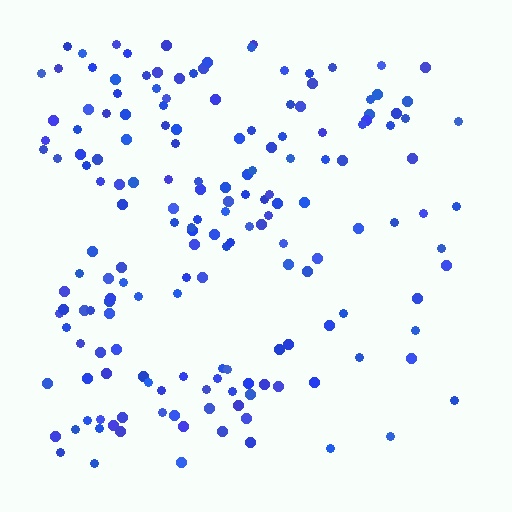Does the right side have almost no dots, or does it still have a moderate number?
Still a moderate number, just noticeably fewer than the left.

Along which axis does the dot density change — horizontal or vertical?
Horizontal.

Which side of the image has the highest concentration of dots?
The left.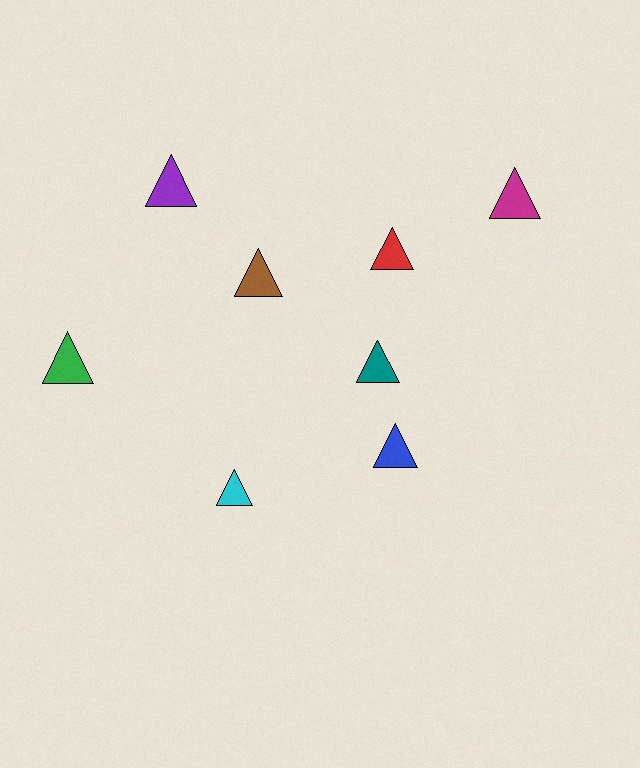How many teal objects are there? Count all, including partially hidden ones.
There is 1 teal object.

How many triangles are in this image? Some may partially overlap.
There are 8 triangles.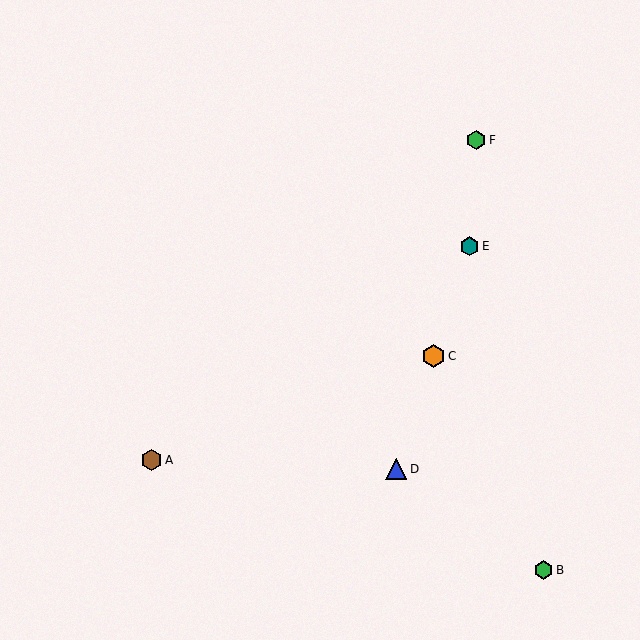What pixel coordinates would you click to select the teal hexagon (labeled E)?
Click at (470, 246) to select the teal hexagon E.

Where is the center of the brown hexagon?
The center of the brown hexagon is at (152, 460).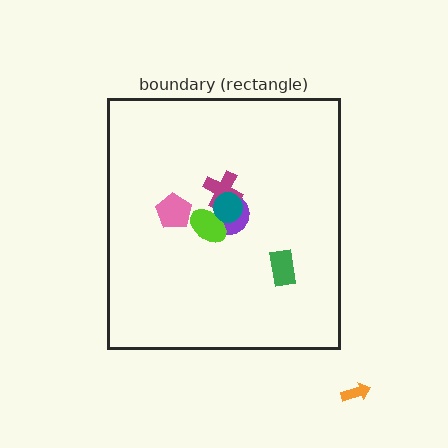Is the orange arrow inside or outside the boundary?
Outside.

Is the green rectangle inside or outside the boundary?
Inside.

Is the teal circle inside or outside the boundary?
Inside.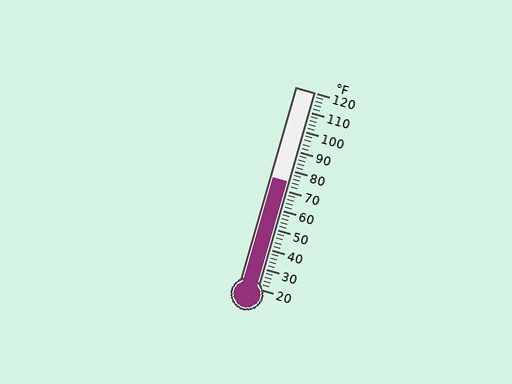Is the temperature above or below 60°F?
The temperature is above 60°F.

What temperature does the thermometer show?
The thermometer shows approximately 74°F.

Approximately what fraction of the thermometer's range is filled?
The thermometer is filled to approximately 55% of its range.